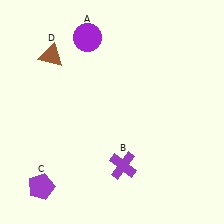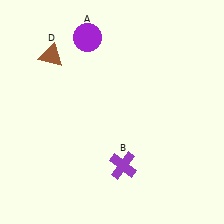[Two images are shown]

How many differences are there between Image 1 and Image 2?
There is 1 difference between the two images.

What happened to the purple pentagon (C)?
The purple pentagon (C) was removed in Image 2. It was in the bottom-left area of Image 1.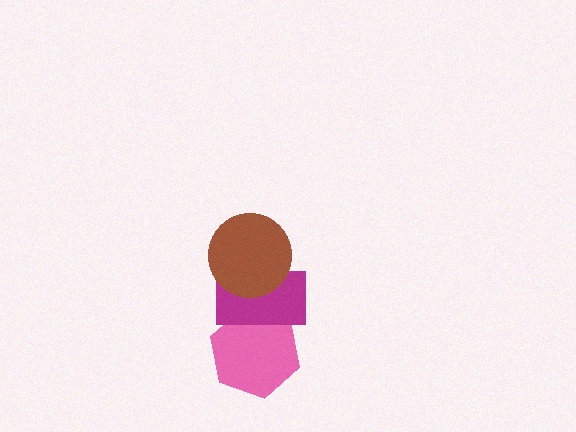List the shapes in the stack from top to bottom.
From top to bottom: the brown circle, the magenta rectangle, the pink hexagon.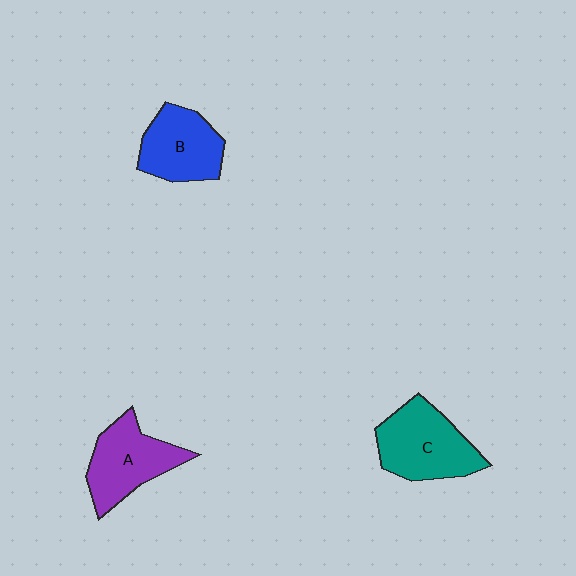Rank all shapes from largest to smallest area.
From largest to smallest: C (teal), A (purple), B (blue).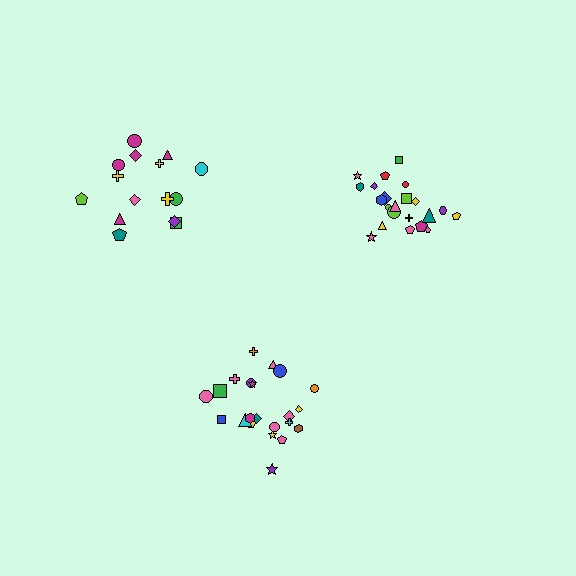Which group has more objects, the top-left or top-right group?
The top-right group.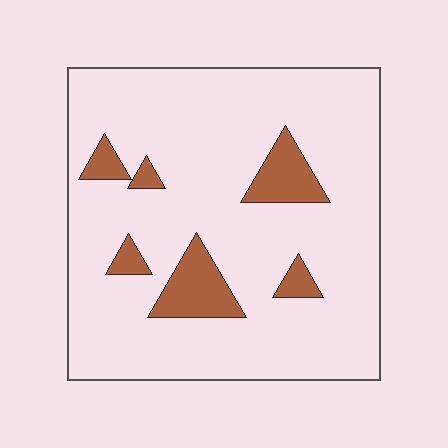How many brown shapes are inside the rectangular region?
6.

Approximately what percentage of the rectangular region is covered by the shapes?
Approximately 10%.